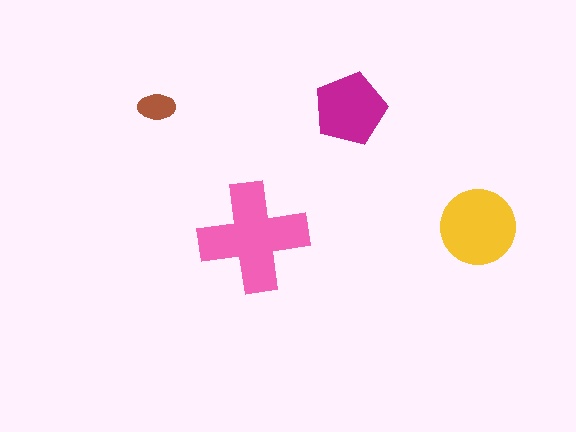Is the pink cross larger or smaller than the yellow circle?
Larger.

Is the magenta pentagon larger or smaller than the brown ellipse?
Larger.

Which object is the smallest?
The brown ellipse.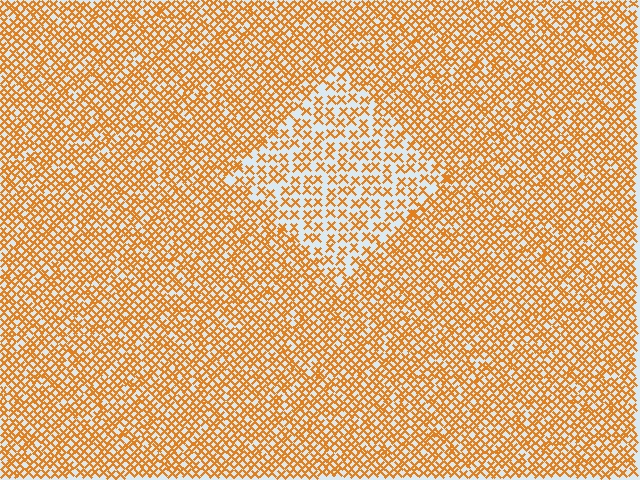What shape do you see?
I see a diamond.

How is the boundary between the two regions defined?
The boundary is defined by a change in element density (approximately 1.9x ratio). All elements are the same color, size, and shape.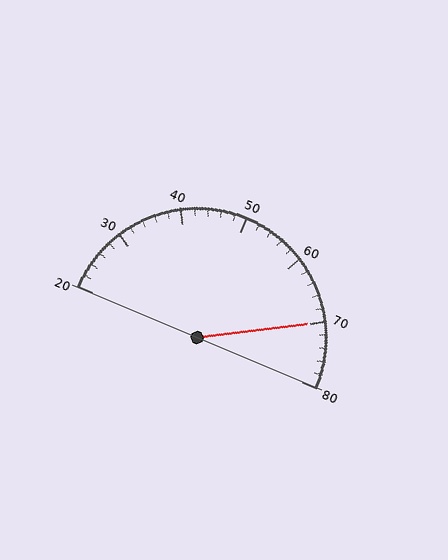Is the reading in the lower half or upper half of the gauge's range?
The reading is in the upper half of the range (20 to 80).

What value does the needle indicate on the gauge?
The needle indicates approximately 70.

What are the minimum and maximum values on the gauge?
The gauge ranges from 20 to 80.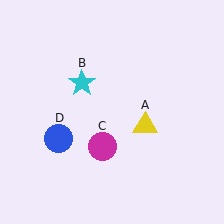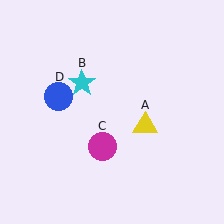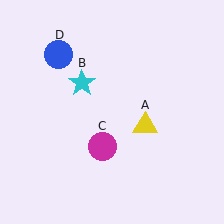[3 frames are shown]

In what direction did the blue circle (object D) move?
The blue circle (object D) moved up.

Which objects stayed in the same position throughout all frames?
Yellow triangle (object A) and cyan star (object B) and magenta circle (object C) remained stationary.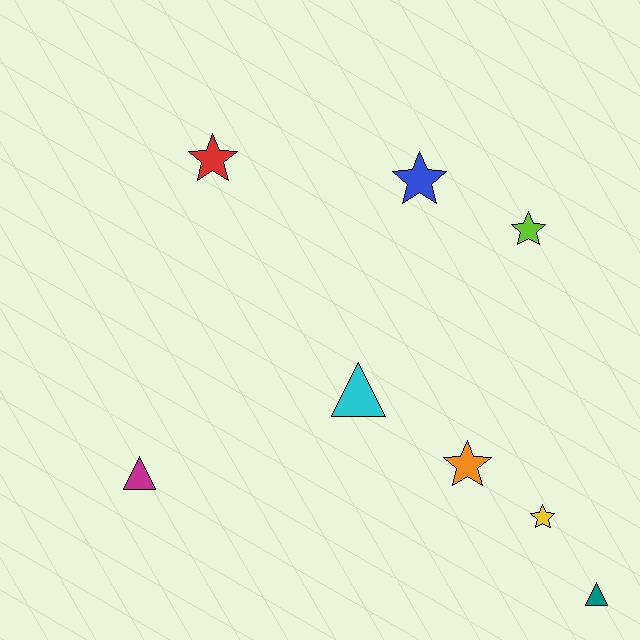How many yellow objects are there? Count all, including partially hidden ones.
There is 1 yellow object.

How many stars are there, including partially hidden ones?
There are 5 stars.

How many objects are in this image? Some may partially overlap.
There are 8 objects.